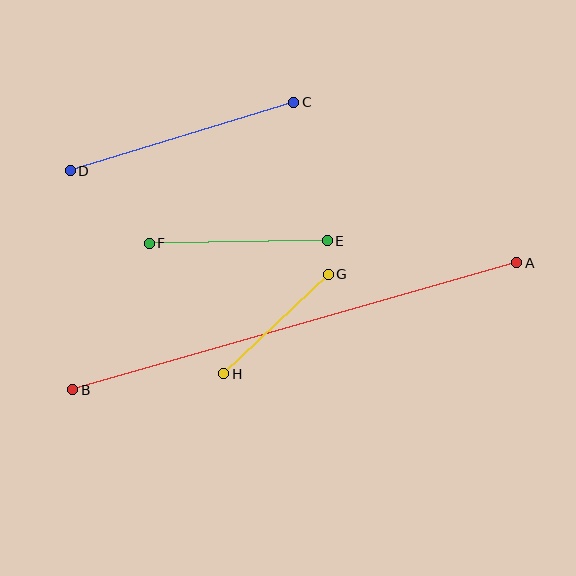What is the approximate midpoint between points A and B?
The midpoint is at approximately (295, 326) pixels.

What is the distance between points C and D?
The distance is approximately 234 pixels.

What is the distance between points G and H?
The distance is approximately 144 pixels.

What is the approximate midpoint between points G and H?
The midpoint is at approximately (276, 324) pixels.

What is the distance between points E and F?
The distance is approximately 178 pixels.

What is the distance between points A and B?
The distance is approximately 462 pixels.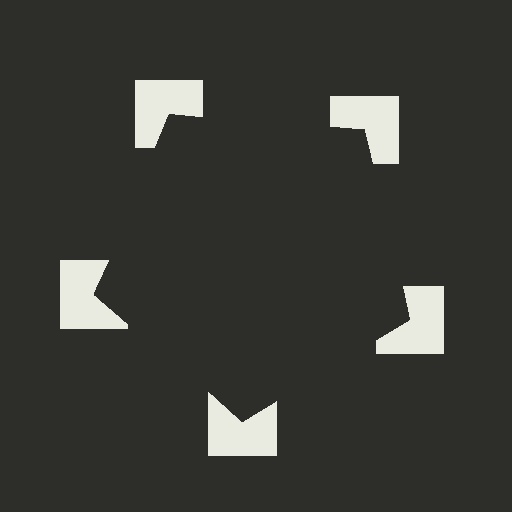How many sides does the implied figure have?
5 sides.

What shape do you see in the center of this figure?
An illusory pentagon — its edges are inferred from the aligned wedge cuts in the notched squares, not physically drawn.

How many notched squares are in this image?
There are 5 — one at each vertex of the illusory pentagon.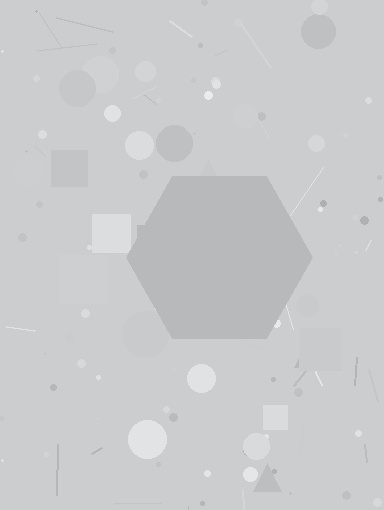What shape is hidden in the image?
A hexagon is hidden in the image.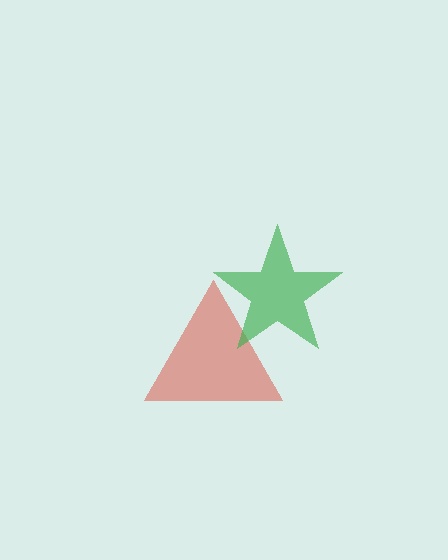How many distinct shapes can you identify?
There are 2 distinct shapes: a red triangle, a green star.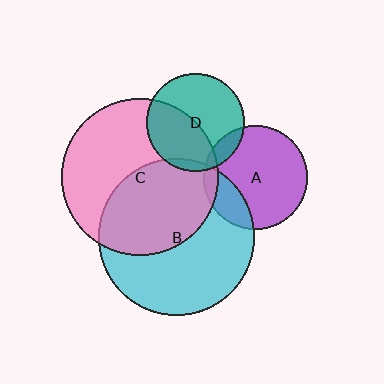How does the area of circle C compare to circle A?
Approximately 2.3 times.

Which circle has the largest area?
Circle C (pink).